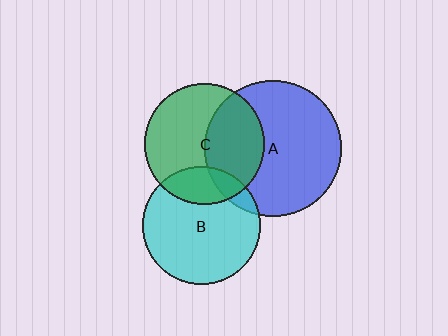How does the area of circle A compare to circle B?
Approximately 1.3 times.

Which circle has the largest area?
Circle A (blue).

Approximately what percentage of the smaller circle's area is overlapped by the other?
Approximately 10%.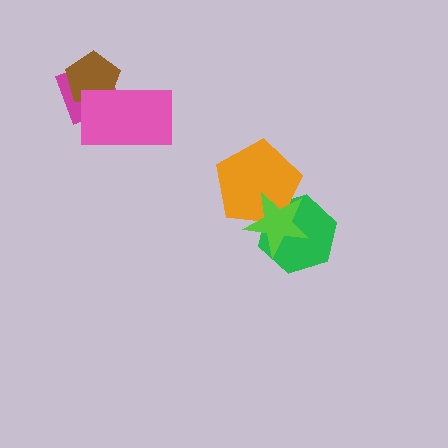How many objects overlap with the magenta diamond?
2 objects overlap with the magenta diamond.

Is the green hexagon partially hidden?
Yes, it is partially covered by another shape.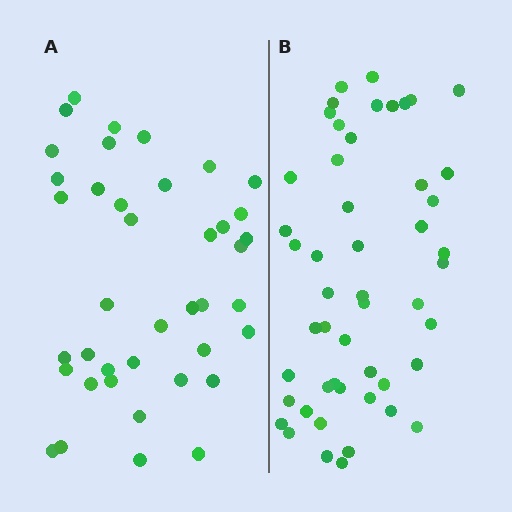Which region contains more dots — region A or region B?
Region B (the right region) has more dots.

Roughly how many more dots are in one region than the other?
Region B has roughly 10 or so more dots than region A.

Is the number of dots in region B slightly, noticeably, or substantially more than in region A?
Region B has noticeably more, but not dramatically so. The ratio is roughly 1.2 to 1.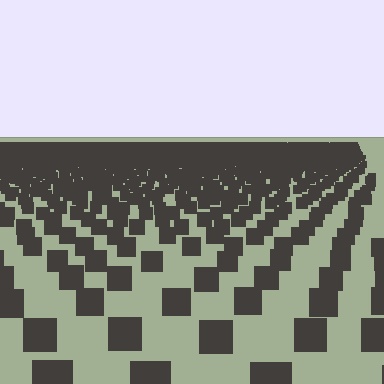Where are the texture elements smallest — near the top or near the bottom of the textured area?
Near the top.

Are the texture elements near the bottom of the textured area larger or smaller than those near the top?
Larger. Near the bottom, elements are closer to the viewer and appear at a bigger on-screen size.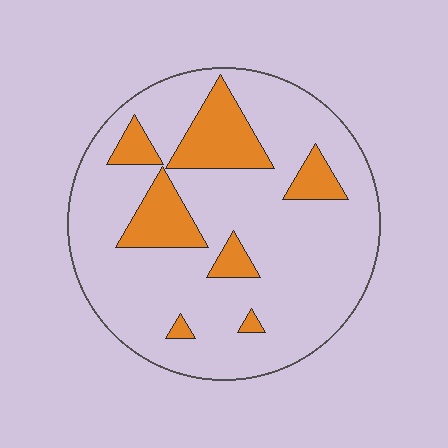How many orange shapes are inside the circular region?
7.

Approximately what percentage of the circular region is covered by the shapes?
Approximately 20%.